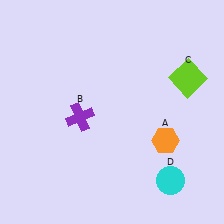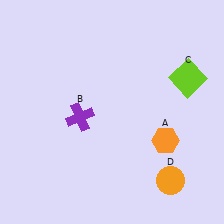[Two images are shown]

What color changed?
The circle (D) changed from cyan in Image 1 to orange in Image 2.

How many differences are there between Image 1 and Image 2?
There is 1 difference between the two images.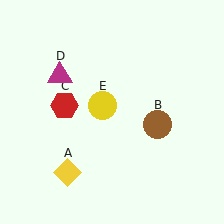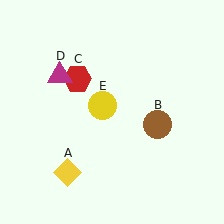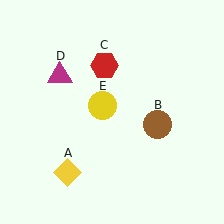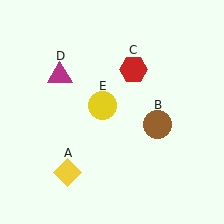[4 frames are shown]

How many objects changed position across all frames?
1 object changed position: red hexagon (object C).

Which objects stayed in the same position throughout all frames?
Yellow diamond (object A) and brown circle (object B) and magenta triangle (object D) and yellow circle (object E) remained stationary.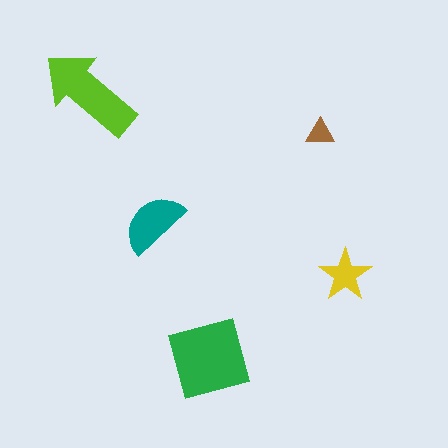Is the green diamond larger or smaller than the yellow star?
Larger.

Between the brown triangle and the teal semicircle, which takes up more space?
The teal semicircle.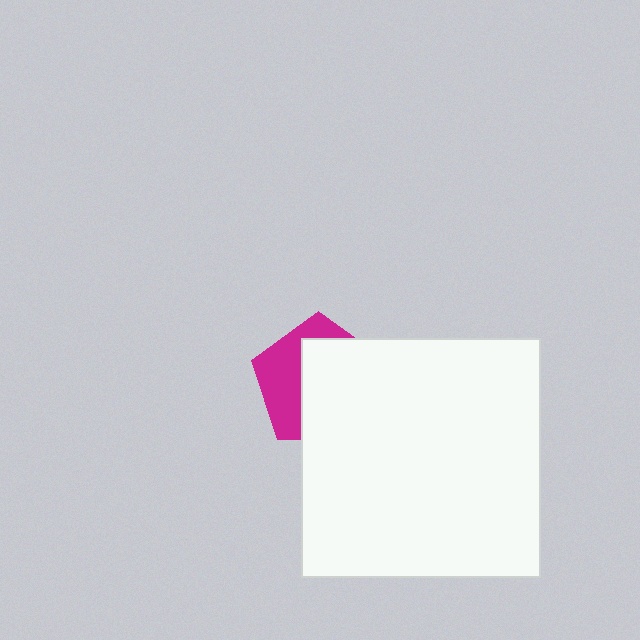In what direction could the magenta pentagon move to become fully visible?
The magenta pentagon could move left. That would shift it out from behind the white square entirely.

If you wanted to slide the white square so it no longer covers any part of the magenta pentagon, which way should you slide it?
Slide it right — that is the most direct way to separate the two shapes.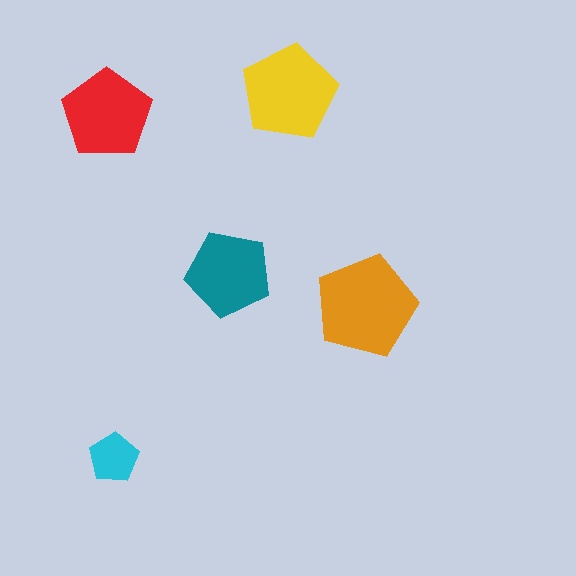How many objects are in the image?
There are 5 objects in the image.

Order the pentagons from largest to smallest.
the orange one, the yellow one, the red one, the teal one, the cyan one.